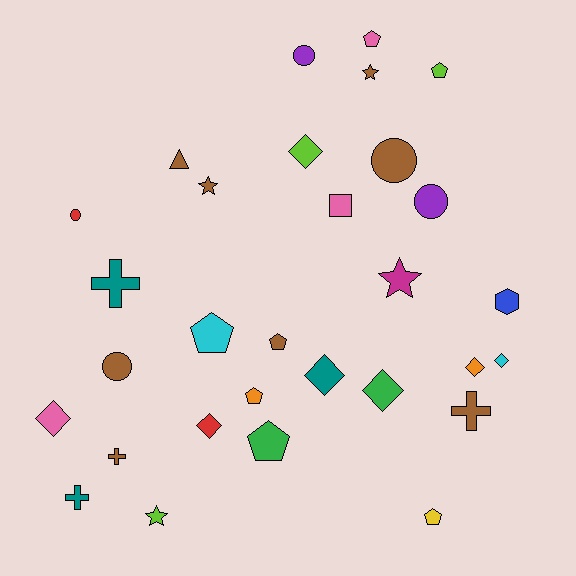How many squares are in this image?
There is 1 square.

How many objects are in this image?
There are 30 objects.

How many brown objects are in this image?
There are 8 brown objects.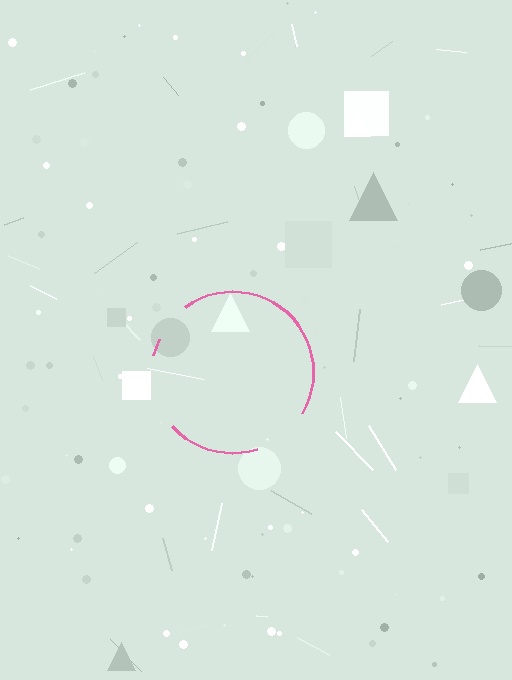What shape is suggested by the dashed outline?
The dashed outline suggests a circle.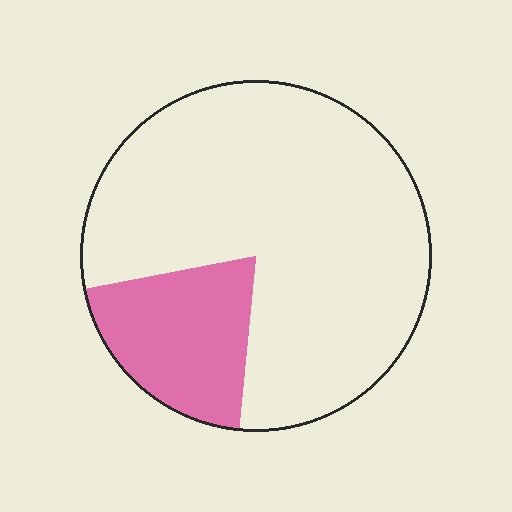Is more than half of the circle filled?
No.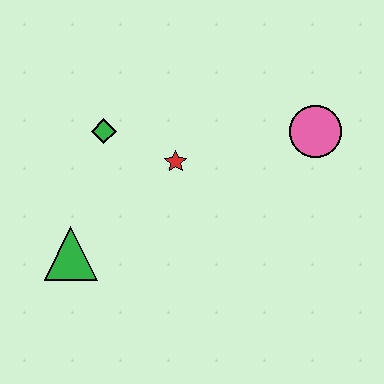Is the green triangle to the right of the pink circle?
No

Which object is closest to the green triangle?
The green diamond is closest to the green triangle.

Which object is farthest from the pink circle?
The green triangle is farthest from the pink circle.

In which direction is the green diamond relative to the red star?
The green diamond is to the left of the red star.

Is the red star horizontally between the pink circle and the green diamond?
Yes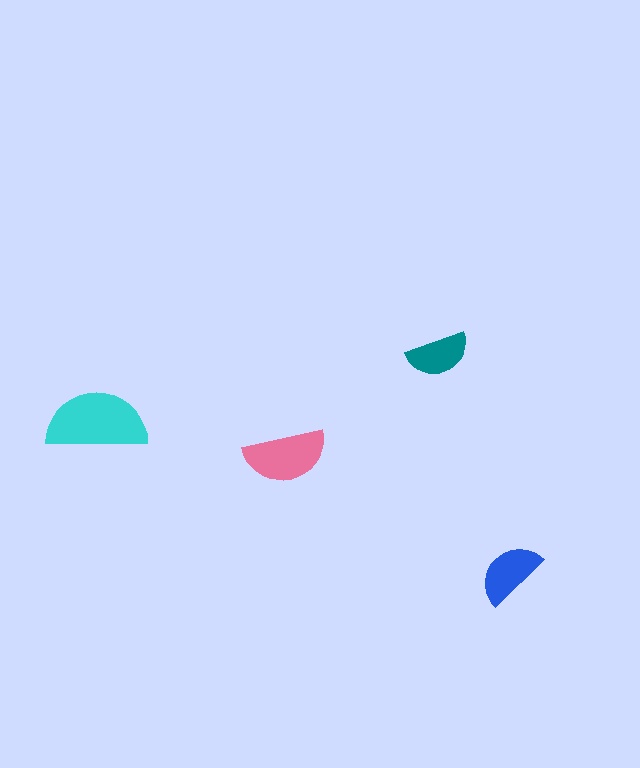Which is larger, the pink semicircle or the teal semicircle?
The pink one.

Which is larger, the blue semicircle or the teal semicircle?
The blue one.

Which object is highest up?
The teal semicircle is topmost.